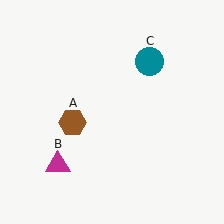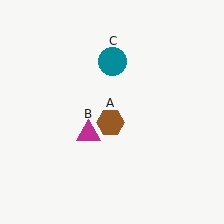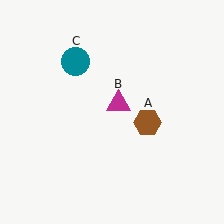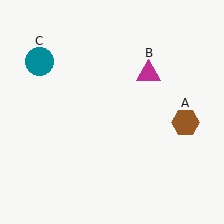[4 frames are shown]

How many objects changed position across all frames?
3 objects changed position: brown hexagon (object A), magenta triangle (object B), teal circle (object C).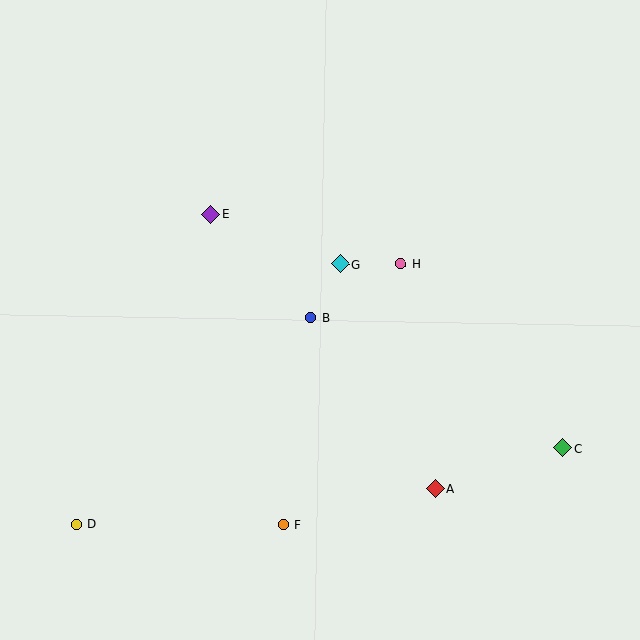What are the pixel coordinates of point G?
Point G is at (340, 264).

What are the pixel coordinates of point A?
Point A is at (435, 489).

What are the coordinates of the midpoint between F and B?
The midpoint between F and B is at (297, 421).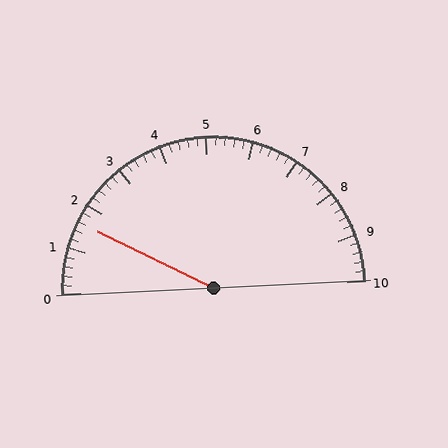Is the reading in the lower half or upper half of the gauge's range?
The reading is in the lower half of the range (0 to 10).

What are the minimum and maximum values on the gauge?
The gauge ranges from 0 to 10.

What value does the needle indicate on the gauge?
The needle indicates approximately 1.6.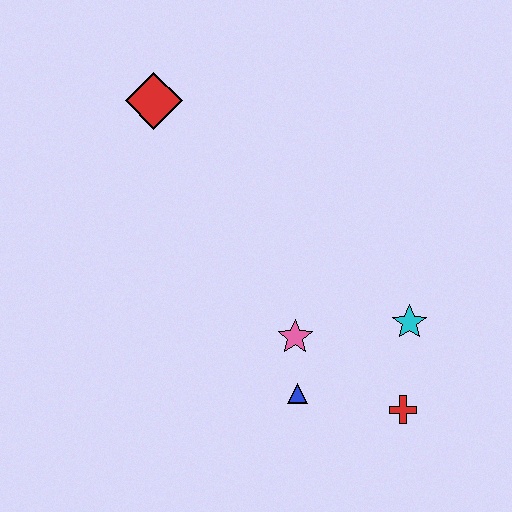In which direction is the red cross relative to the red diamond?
The red cross is below the red diamond.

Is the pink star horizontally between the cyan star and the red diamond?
Yes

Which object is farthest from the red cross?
The red diamond is farthest from the red cross.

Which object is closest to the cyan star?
The red cross is closest to the cyan star.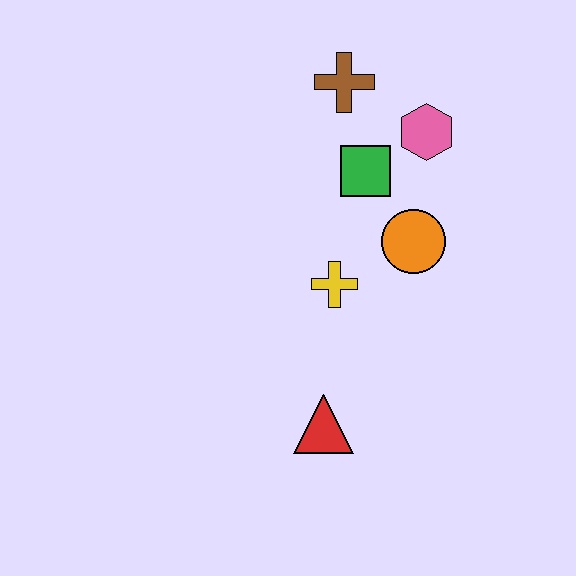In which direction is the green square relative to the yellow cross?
The green square is above the yellow cross.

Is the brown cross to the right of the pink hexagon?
No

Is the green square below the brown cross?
Yes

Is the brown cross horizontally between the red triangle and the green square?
Yes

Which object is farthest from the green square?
The red triangle is farthest from the green square.